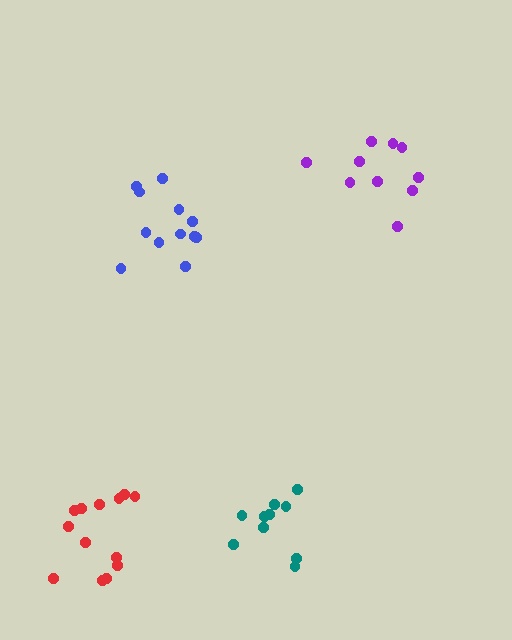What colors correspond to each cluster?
The clusters are colored: teal, blue, purple, red.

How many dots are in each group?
Group 1: 10 dots, Group 2: 12 dots, Group 3: 10 dots, Group 4: 13 dots (45 total).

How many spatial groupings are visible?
There are 4 spatial groupings.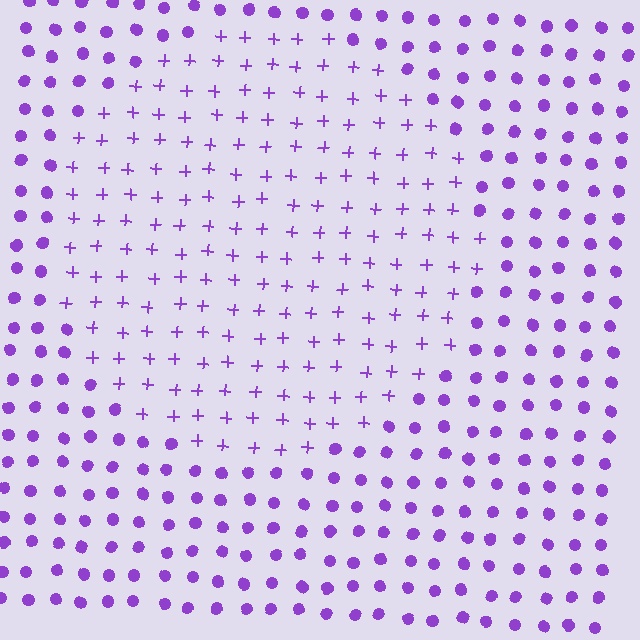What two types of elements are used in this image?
The image uses plus signs inside the circle region and circles outside it.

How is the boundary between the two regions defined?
The boundary is defined by a change in element shape: plus signs inside vs. circles outside. All elements share the same color and spacing.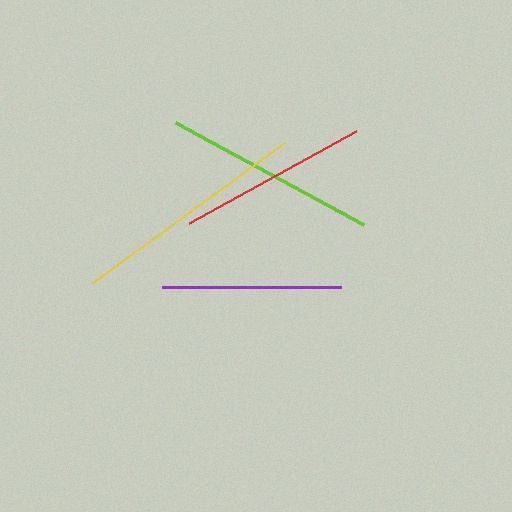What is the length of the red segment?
The red segment is approximately 190 pixels long.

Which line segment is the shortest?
The purple line is the shortest at approximately 179 pixels.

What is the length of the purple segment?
The purple segment is approximately 179 pixels long.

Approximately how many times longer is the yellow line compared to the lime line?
The yellow line is approximately 1.1 times the length of the lime line.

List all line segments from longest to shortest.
From longest to shortest: yellow, lime, red, purple.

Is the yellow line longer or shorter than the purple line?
The yellow line is longer than the purple line.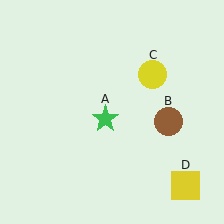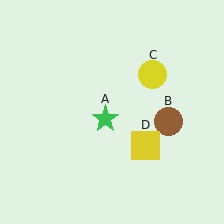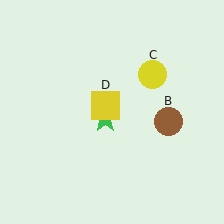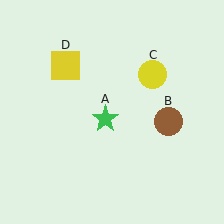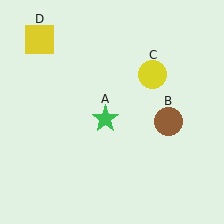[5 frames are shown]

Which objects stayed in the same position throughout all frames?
Green star (object A) and brown circle (object B) and yellow circle (object C) remained stationary.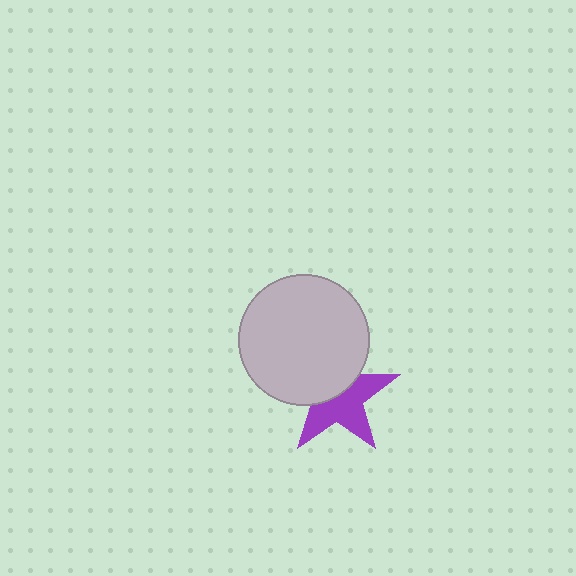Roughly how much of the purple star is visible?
About half of it is visible (roughly 55%).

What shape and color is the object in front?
The object in front is a light gray circle.